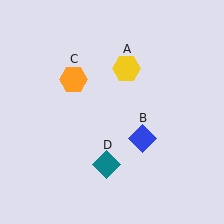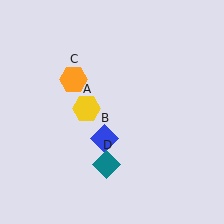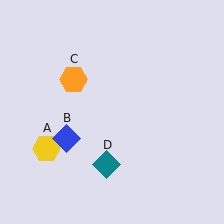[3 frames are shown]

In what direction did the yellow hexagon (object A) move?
The yellow hexagon (object A) moved down and to the left.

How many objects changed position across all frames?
2 objects changed position: yellow hexagon (object A), blue diamond (object B).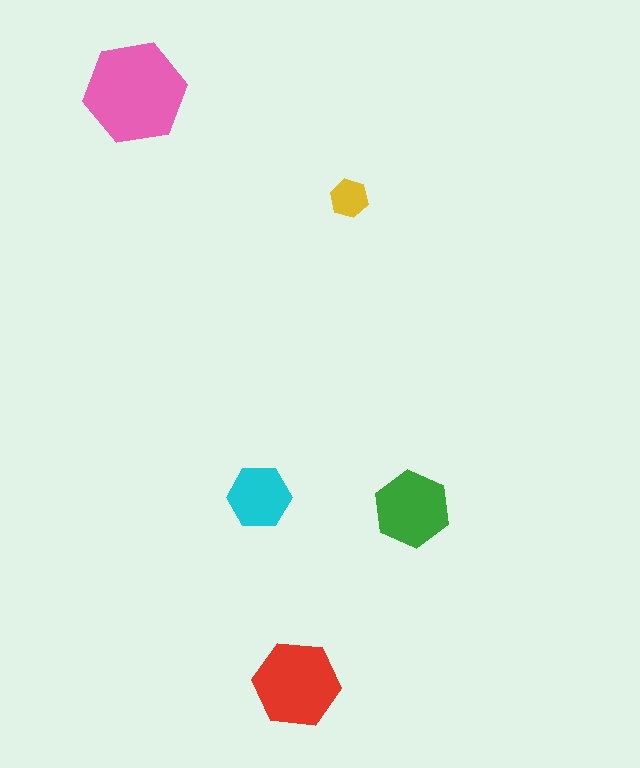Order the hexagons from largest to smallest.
the pink one, the red one, the green one, the cyan one, the yellow one.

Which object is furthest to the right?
The green hexagon is rightmost.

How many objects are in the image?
There are 5 objects in the image.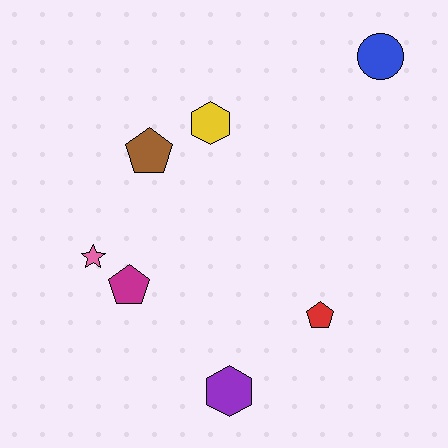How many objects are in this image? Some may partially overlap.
There are 7 objects.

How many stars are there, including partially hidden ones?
There is 1 star.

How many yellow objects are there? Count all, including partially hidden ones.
There is 1 yellow object.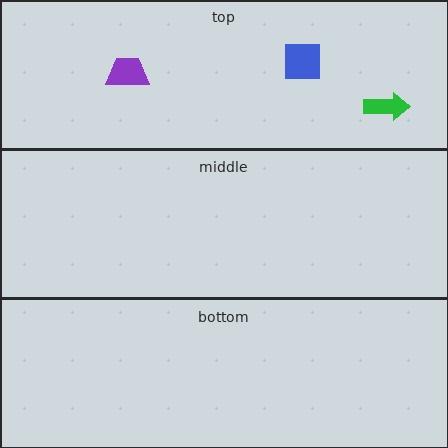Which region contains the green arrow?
The top region.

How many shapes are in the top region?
3.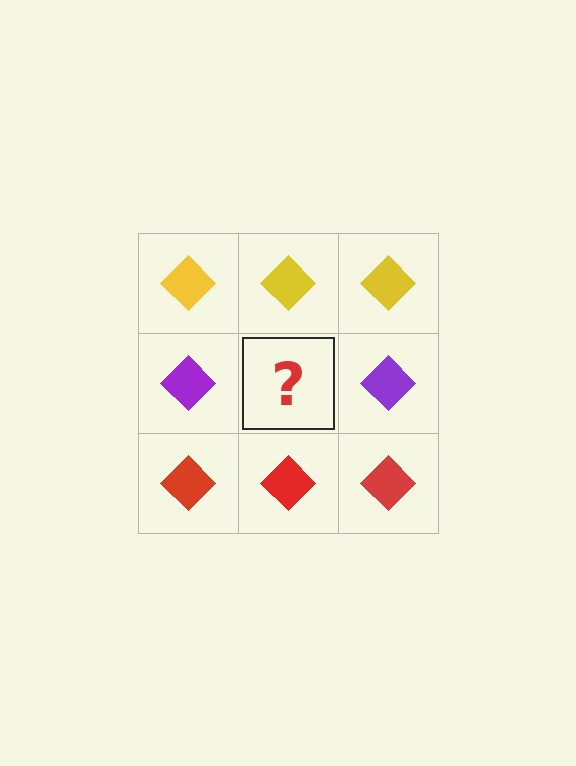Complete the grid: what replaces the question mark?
The question mark should be replaced with a purple diamond.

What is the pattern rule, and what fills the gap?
The rule is that each row has a consistent color. The gap should be filled with a purple diamond.